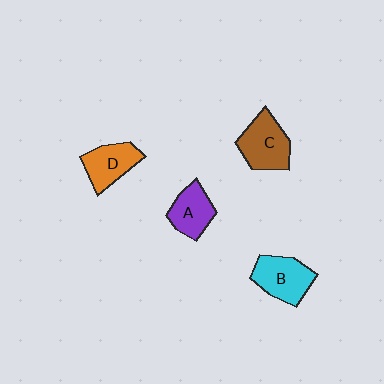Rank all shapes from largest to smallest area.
From largest to smallest: C (brown), B (cyan), D (orange), A (purple).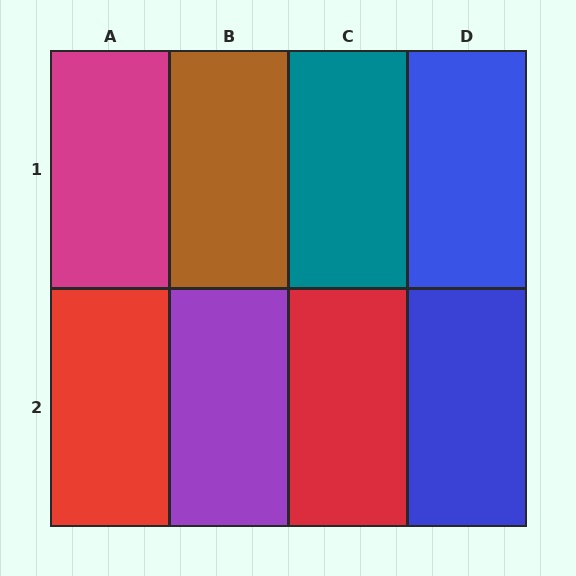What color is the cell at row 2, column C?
Red.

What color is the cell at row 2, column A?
Red.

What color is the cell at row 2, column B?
Purple.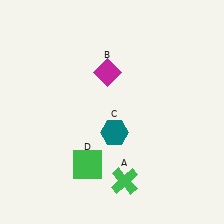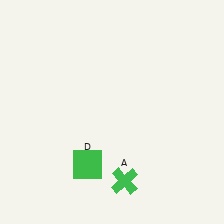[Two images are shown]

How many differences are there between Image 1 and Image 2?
There are 2 differences between the two images.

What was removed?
The magenta diamond (B), the teal hexagon (C) were removed in Image 2.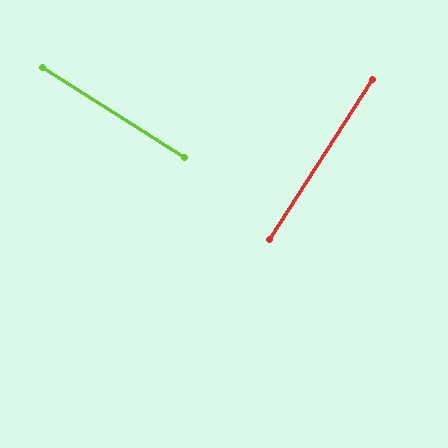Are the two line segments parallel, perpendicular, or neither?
Perpendicular — they meet at approximately 90°.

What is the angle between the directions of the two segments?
Approximately 90 degrees.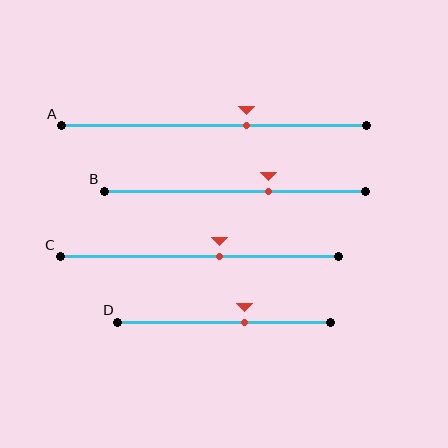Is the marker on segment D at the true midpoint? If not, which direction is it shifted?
No, the marker on segment D is shifted to the right by about 9% of the segment length.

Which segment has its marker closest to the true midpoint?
Segment C has its marker closest to the true midpoint.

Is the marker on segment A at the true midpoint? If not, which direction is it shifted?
No, the marker on segment A is shifted to the right by about 11% of the segment length.